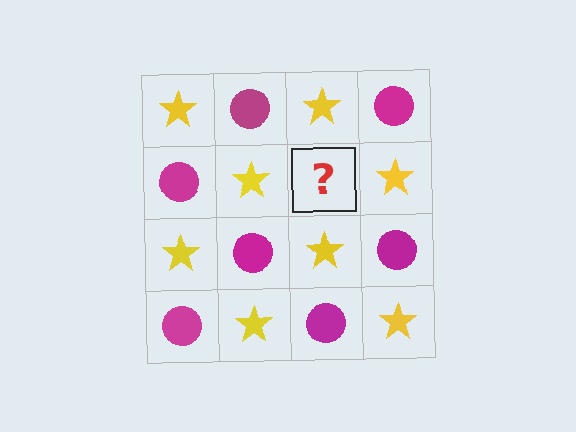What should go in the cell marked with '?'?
The missing cell should contain a magenta circle.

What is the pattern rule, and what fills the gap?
The rule is that it alternates yellow star and magenta circle in a checkerboard pattern. The gap should be filled with a magenta circle.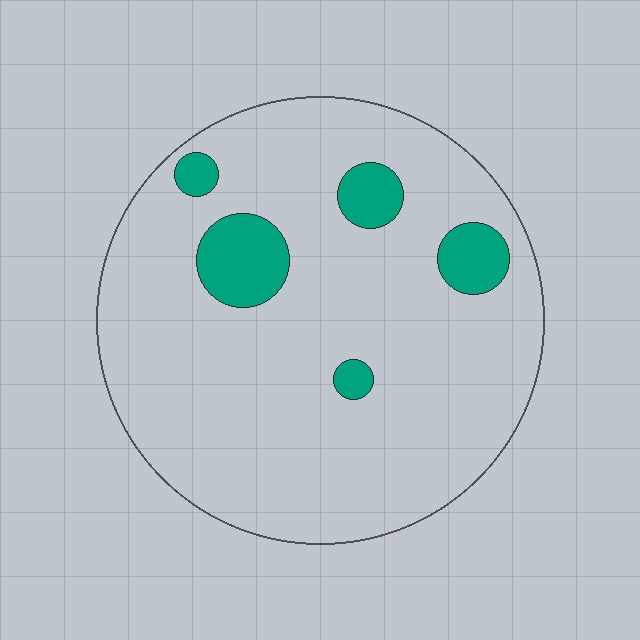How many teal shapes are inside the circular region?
5.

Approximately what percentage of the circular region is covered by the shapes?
Approximately 10%.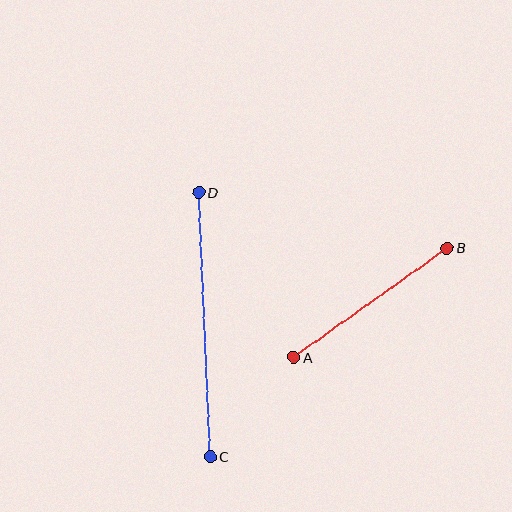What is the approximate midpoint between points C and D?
The midpoint is at approximately (204, 324) pixels.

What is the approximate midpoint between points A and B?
The midpoint is at approximately (371, 303) pixels.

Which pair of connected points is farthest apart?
Points C and D are farthest apart.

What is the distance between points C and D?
The distance is approximately 264 pixels.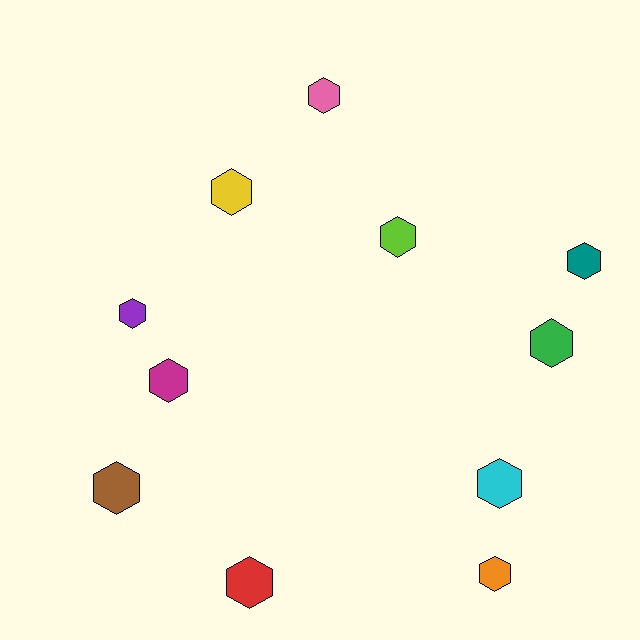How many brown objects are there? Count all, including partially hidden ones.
There is 1 brown object.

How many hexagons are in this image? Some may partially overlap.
There are 11 hexagons.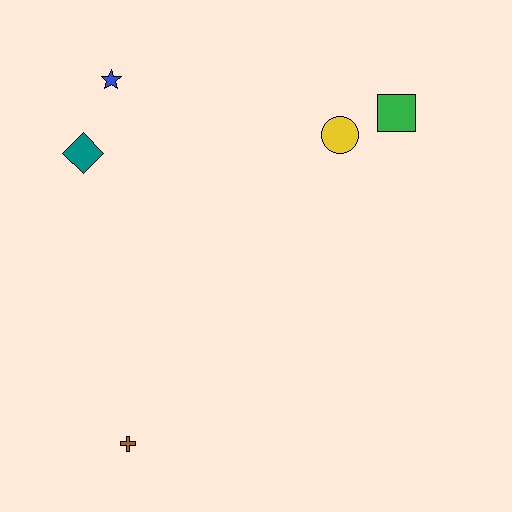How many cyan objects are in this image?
There are no cyan objects.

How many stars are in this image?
There is 1 star.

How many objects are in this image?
There are 5 objects.